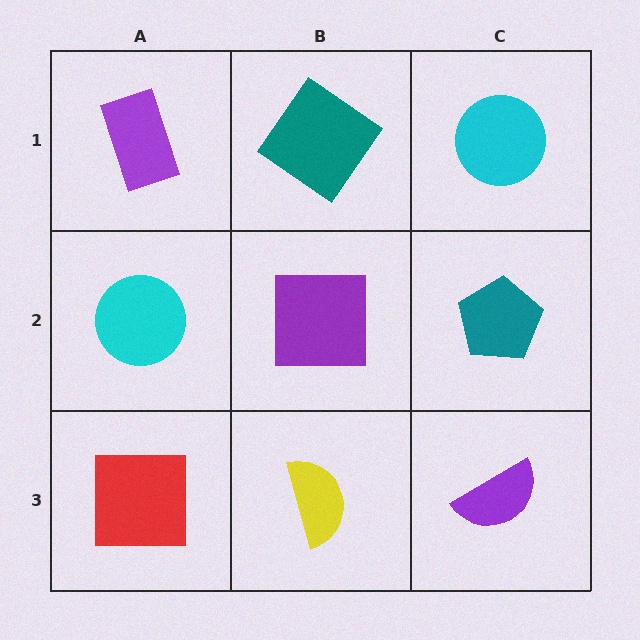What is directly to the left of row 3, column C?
A yellow semicircle.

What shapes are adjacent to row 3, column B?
A purple square (row 2, column B), a red square (row 3, column A), a purple semicircle (row 3, column C).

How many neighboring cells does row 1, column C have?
2.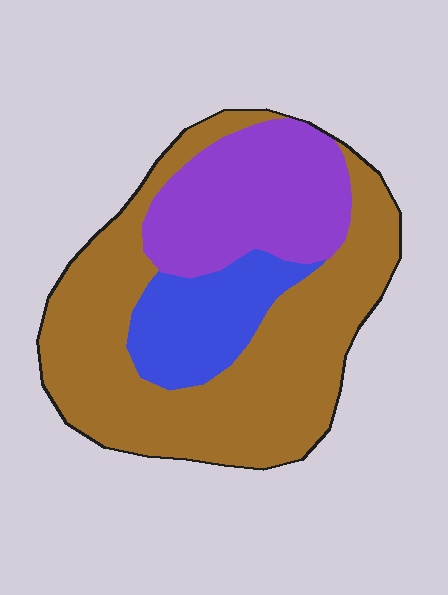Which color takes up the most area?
Brown, at roughly 60%.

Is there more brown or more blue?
Brown.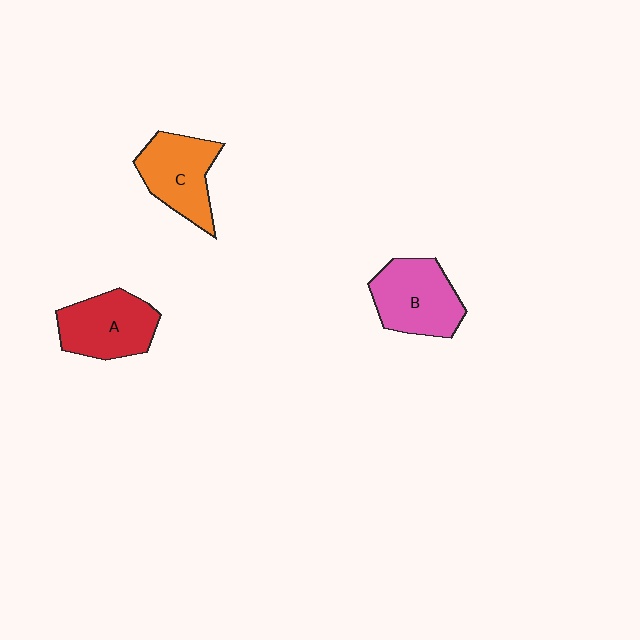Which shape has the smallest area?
Shape C (orange).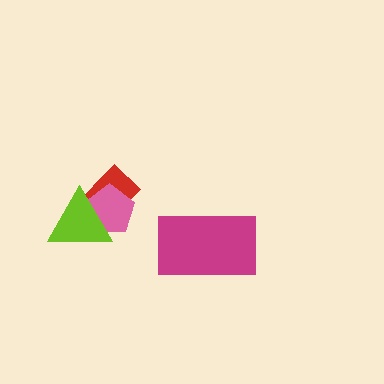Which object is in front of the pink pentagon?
The lime triangle is in front of the pink pentagon.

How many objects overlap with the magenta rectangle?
0 objects overlap with the magenta rectangle.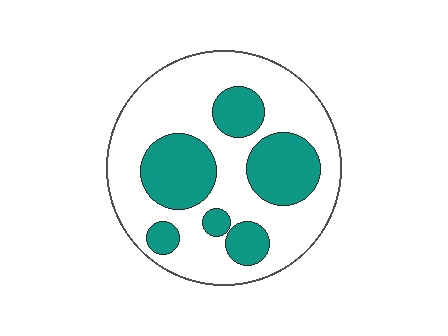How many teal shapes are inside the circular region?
6.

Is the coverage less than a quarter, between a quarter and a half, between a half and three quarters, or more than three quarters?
Between a quarter and a half.